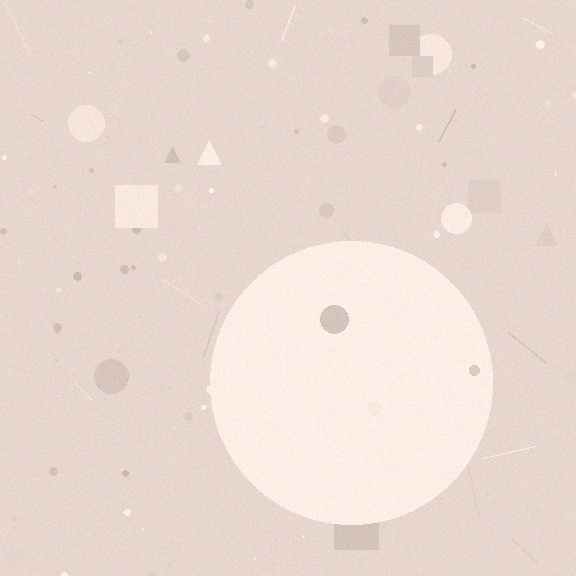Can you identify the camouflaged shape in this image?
The camouflaged shape is a circle.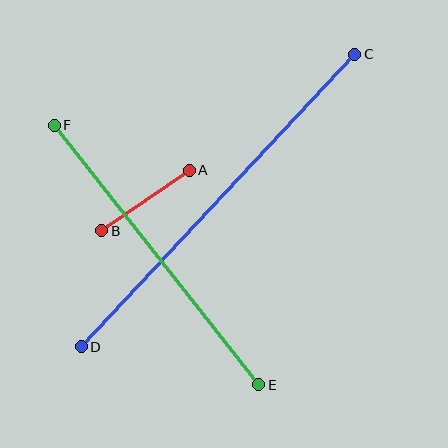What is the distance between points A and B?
The distance is approximately 107 pixels.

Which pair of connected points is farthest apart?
Points C and D are farthest apart.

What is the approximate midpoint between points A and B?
The midpoint is at approximately (145, 200) pixels.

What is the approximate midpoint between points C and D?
The midpoint is at approximately (218, 200) pixels.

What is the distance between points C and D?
The distance is approximately 400 pixels.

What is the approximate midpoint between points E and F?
The midpoint is at approximately (156, 255) pixels.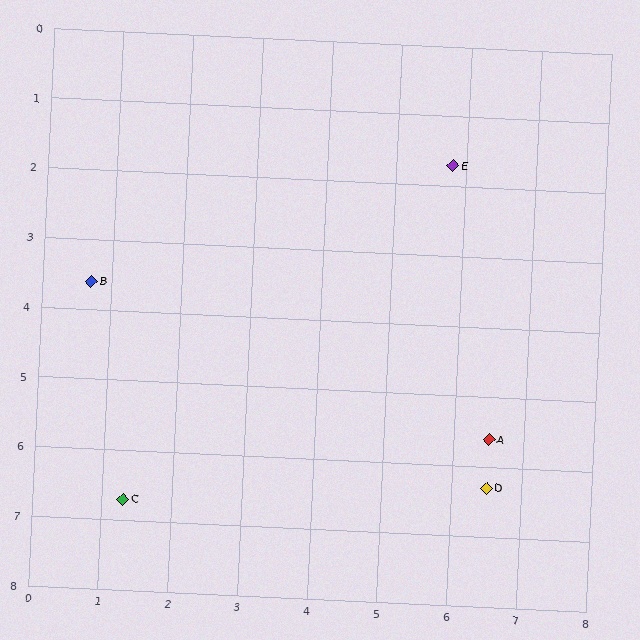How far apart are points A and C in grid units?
Points A and C are about 5.3 grid units apart.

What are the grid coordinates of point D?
Point D is at approximately (6.5, 6.3).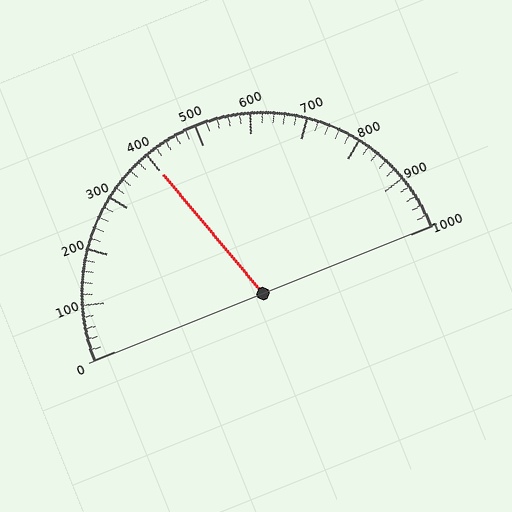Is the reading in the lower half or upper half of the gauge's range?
The reading is in the lower half of the range (0 to 1000).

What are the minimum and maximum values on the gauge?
The gauge ranges from 0 to 1000.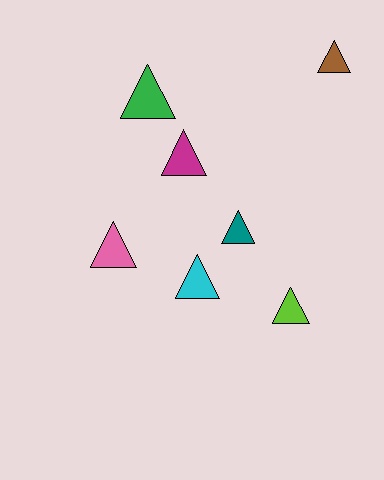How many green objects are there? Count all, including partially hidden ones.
There is 1 green object.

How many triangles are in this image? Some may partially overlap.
There are 7 triangles.